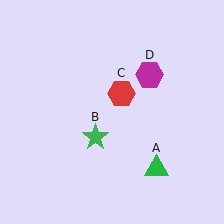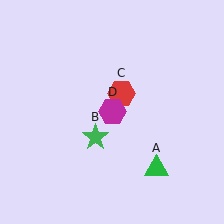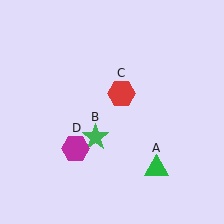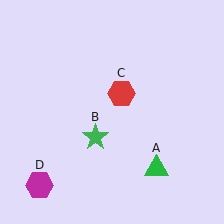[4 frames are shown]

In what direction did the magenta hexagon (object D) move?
The magenta hexagon (object D) moved down and to the left.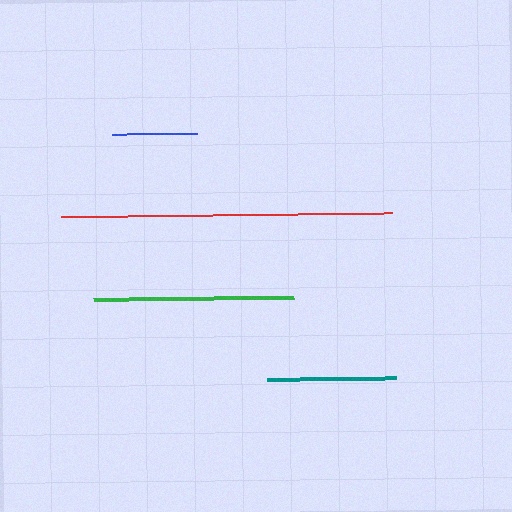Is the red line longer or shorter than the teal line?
The red line is longer than the teal line.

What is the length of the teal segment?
The teal segment is approximately 129 pixels long.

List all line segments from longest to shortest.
From longest to shortest: red, green, teal, blue.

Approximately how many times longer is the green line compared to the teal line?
The green line is approximately 1.5 times the length of the teal line.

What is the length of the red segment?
The red segment is approximately 331 pixels long.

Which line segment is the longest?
The red line is the longest at approximately 331 pixels.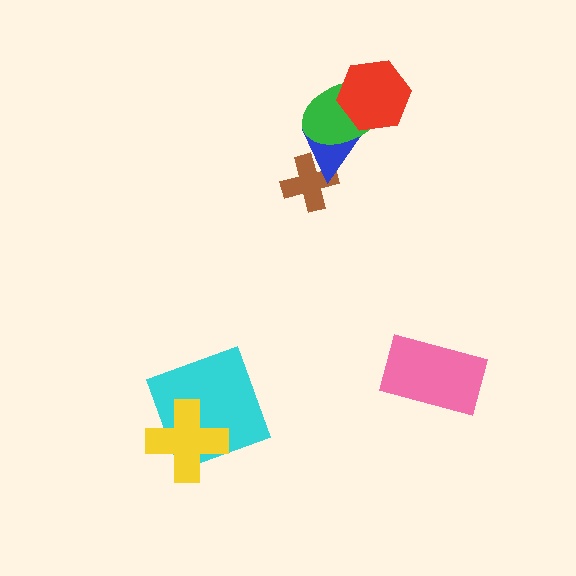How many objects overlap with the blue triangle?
2 objects overlap with the blue triangle.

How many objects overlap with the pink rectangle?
0 objects overlap with the pink rectangle.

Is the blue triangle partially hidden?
Yes, it is partially covered by another shape.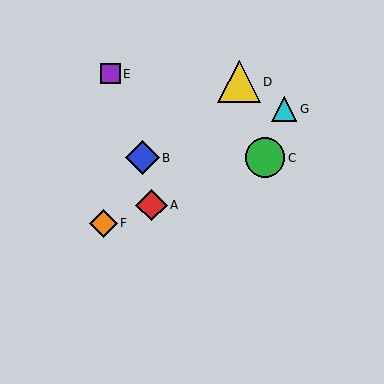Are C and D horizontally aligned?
No, C is at y≈158 and D is at y≈82.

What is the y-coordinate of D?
Object D is at y≈82.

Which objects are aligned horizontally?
Objects B, C are aligned horizontally.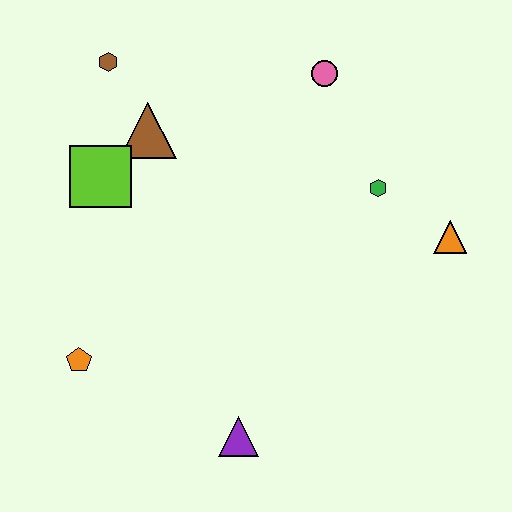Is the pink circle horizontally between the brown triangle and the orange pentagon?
No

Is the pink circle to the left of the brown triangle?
No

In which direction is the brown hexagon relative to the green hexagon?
The brown hexagon is to the left of the green hexagon.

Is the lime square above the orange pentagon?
Yes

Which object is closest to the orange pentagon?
The purple triangle is closest to the orange pentagon.